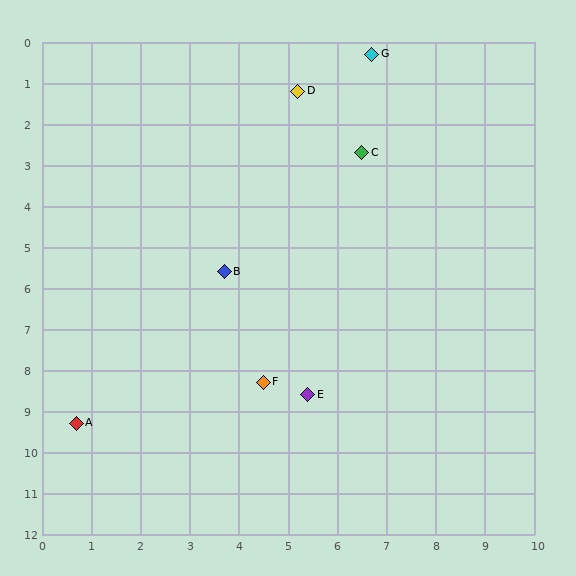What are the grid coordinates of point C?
Point C is at approximately (6.5, 2.7).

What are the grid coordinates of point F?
Point F is at approximately (4.5, 8.3).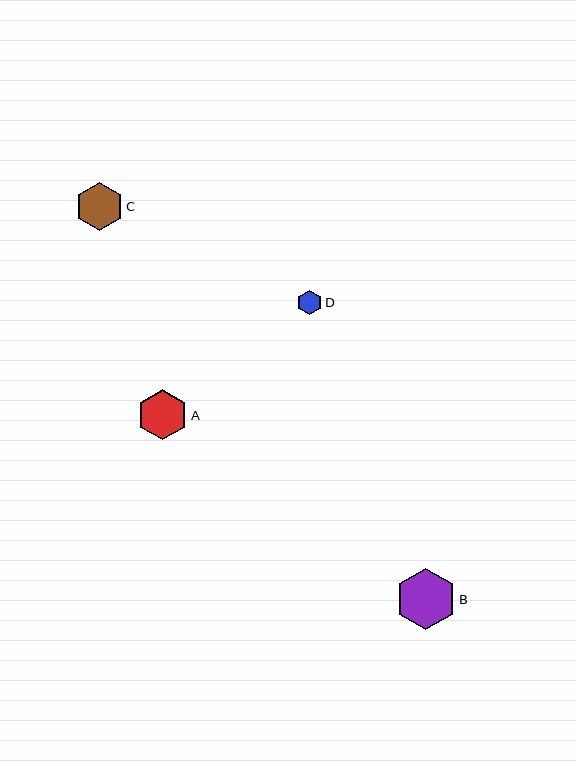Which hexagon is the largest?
Hexagon B is the largest with a size of approximately 61 pixels.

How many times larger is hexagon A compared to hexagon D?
Hexagon A is approximately 2.1 times the size of hexagon D.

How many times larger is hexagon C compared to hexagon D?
Hexagon C is approximately 2.0 times the size of hexagon D.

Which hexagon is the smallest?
Hexagon D is the smallest with a size of approximately 24 pixels.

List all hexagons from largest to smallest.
From largest to smallest: B, A, C, D.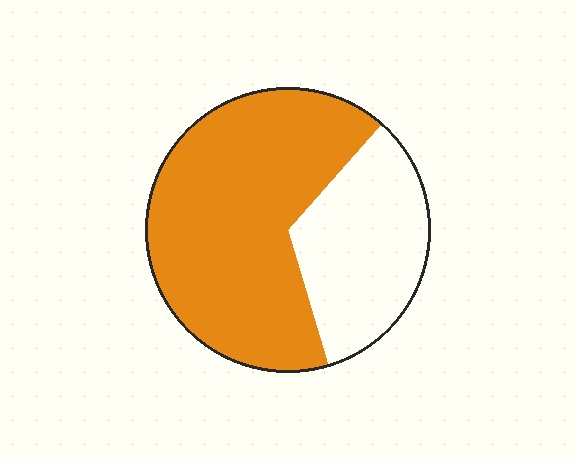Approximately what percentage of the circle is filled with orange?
Approximately 65%.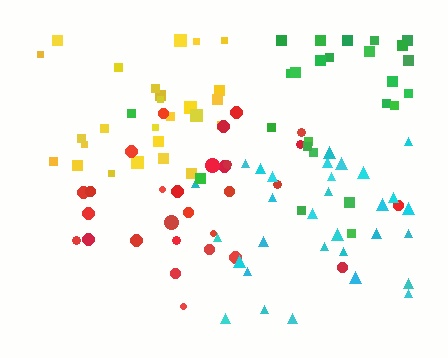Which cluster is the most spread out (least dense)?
Yellow.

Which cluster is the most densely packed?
Cyan.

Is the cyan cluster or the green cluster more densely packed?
Cyan.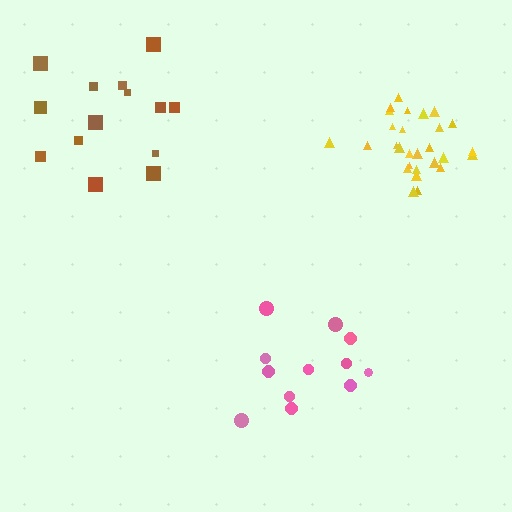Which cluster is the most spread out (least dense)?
Brown.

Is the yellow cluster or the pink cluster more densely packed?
Yellow.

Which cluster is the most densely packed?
Yellow.